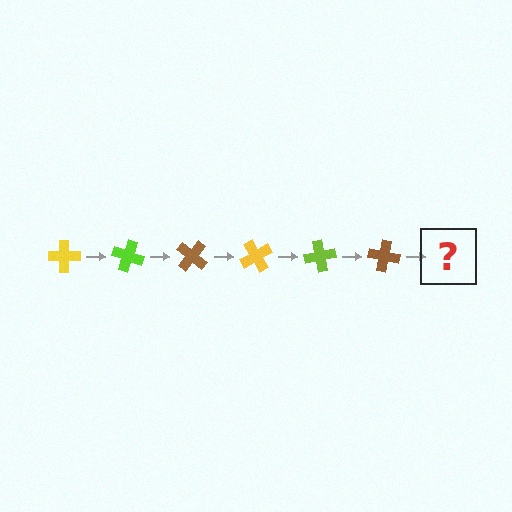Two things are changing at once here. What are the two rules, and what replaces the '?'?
The two rules are that it rotates 20 degrees each step and the color cycles through yellow, lime, and brown. The '?' should be a yellow cross, rotated 120 degrees from the start.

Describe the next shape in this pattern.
It should be a yellow cross, rotated 120 degrees from the start.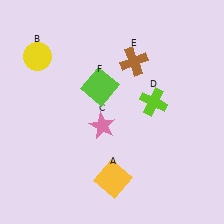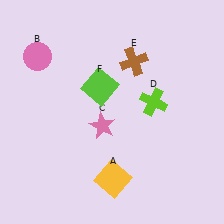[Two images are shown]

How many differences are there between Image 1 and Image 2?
There is 1 difference between the two images.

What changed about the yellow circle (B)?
In Image 1, B is yellow. In Image 2, it changed to pink.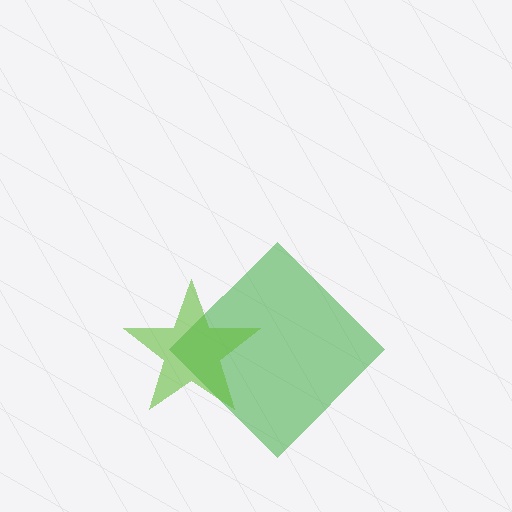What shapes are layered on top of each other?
The layered shapes are: a green diamond, a lime star.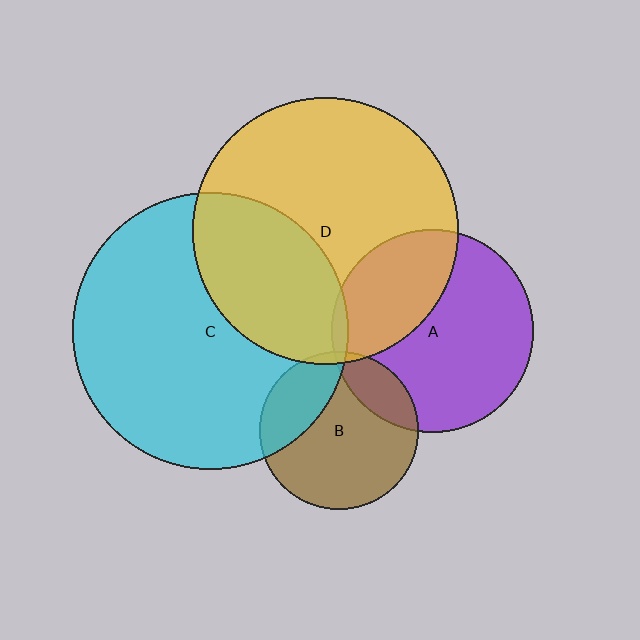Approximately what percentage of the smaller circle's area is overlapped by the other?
Approximately 35%.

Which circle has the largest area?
Circle C (cyan).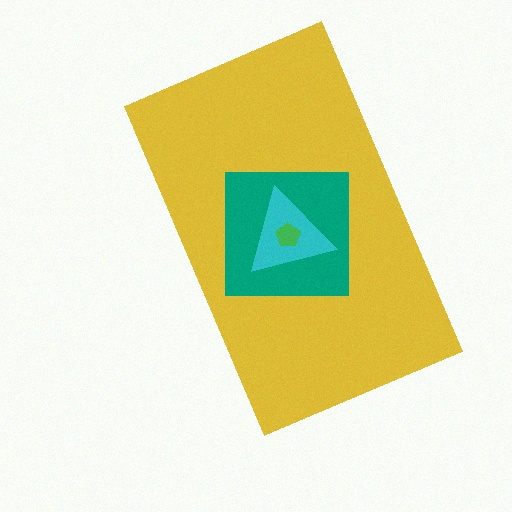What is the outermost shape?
The yellow rectangle.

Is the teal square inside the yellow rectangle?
Yes.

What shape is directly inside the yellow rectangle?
The teal square.